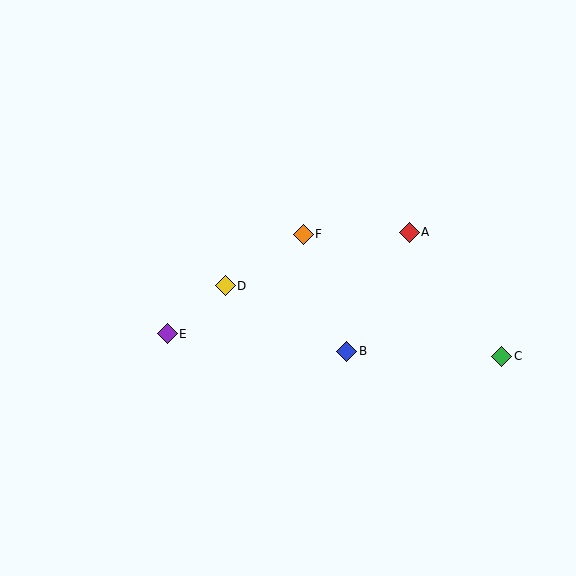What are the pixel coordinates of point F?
Point F is at (303, 234).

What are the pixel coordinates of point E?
Point E is at (167, 334).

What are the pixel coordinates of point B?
Point B is at (347, 351).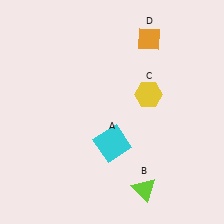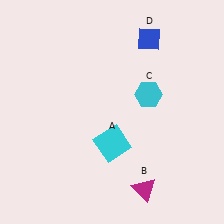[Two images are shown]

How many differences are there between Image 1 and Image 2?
There are 3 differences between the two images.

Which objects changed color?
B changed from lime to magenta. C changed from yellow to cyan. D changed from orange to blue.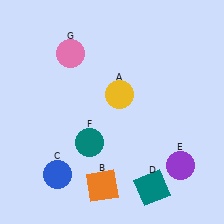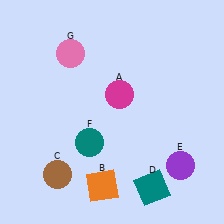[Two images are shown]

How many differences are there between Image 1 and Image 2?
There are 2 differences between the two images.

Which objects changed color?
A changed from yellow to magenta. C changed from blue to brown.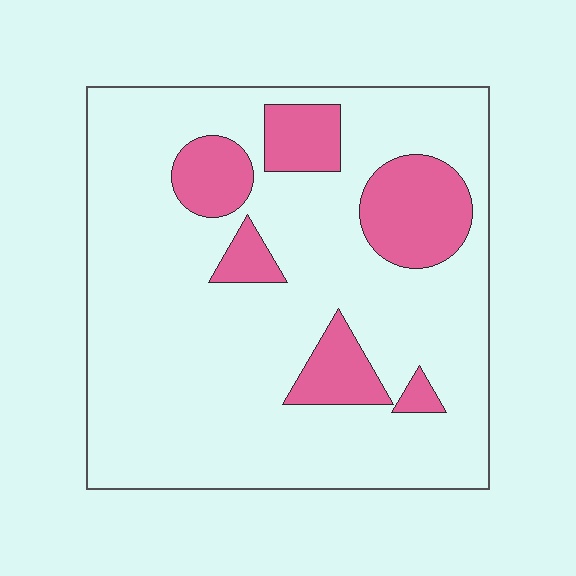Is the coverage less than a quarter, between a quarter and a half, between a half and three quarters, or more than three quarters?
Less than a quarter.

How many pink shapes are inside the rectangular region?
6.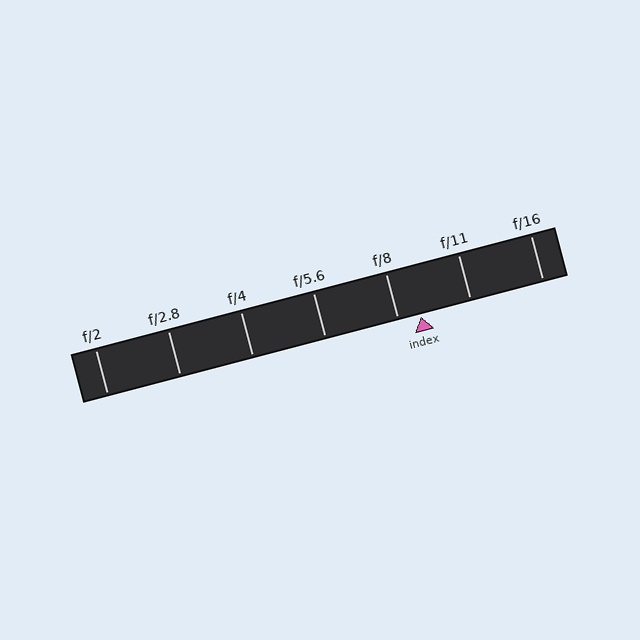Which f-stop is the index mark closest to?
The index mark is closest to f/8.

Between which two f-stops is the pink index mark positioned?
The index mark is between f/8 and f/11.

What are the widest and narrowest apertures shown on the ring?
The widest aperture shown is f/2 and the narrowest is f/16.